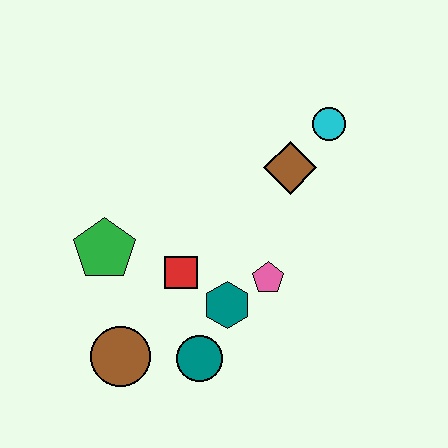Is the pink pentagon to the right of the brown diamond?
No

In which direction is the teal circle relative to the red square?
The teal circle is below the red square.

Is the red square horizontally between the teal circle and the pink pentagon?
No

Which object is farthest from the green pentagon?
The cyan circle is farthest from the green pentagon.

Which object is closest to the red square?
The teal hexagon is closest to the red square.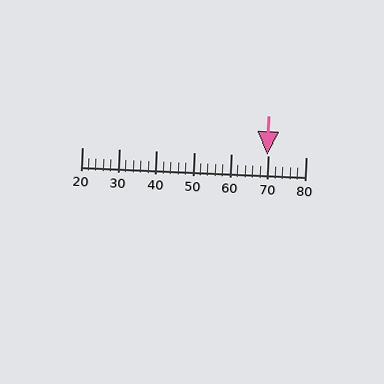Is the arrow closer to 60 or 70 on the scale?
The arrow is closer to 70.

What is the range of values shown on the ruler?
The ruler shows values from 20 to 80.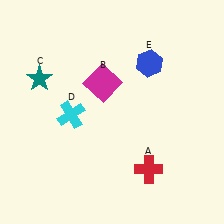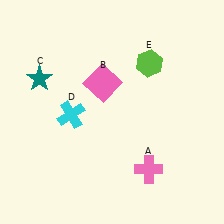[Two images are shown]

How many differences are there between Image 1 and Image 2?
There are 3 differences between the two images.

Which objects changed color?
A changed from red to pink. B changed from magenta to pink. E changed from blue to lime.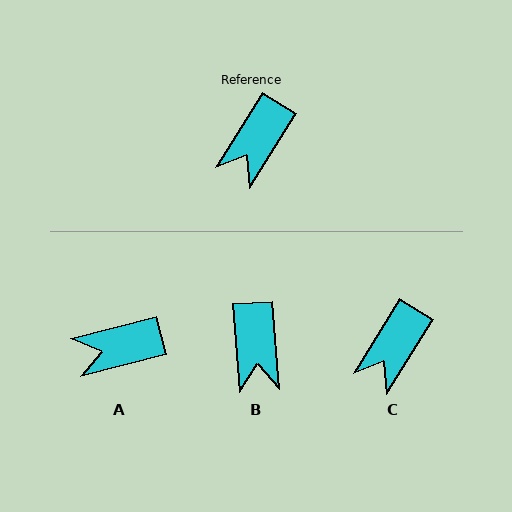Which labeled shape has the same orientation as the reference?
C.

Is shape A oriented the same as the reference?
No, it is off by about 44 degrees.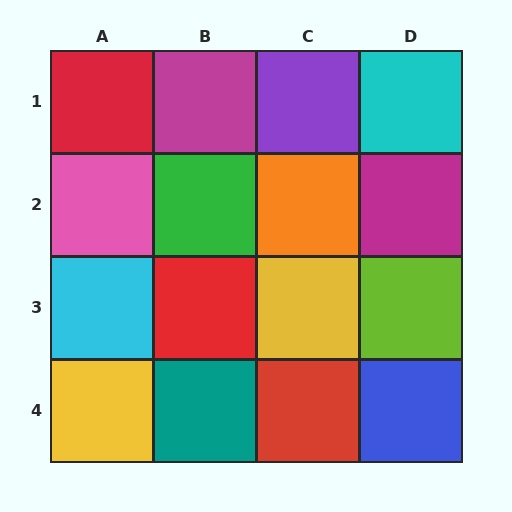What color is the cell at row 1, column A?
Red.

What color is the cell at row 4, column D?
Blue.